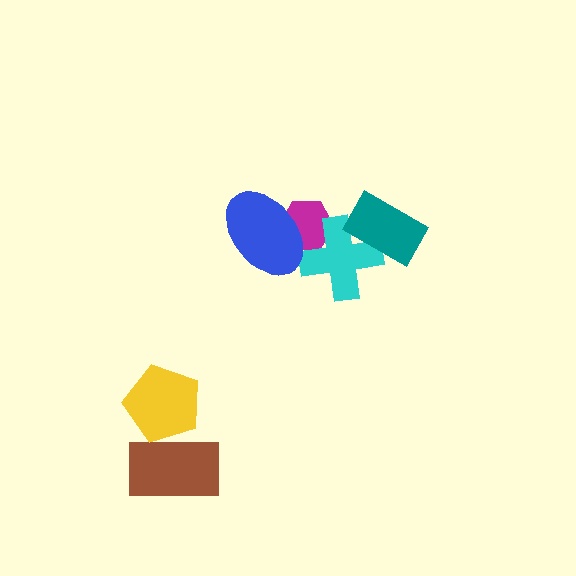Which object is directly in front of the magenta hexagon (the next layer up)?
The cyan cross is directly in front of the magenta hexagon.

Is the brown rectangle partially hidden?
Yes, it is partially covered by another shape.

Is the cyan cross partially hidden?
Yes, it is partially covered by another shape.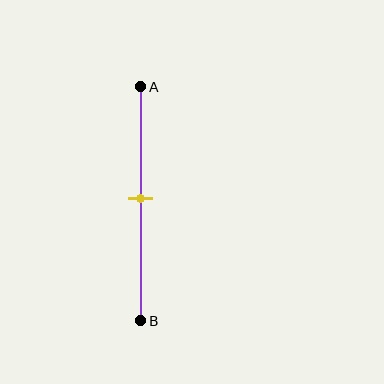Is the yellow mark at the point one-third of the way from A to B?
No, the mark is at about 50% from A, not at the 33% one-third point.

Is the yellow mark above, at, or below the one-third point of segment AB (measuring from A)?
The yellow mark is below the one-third point of segment AB.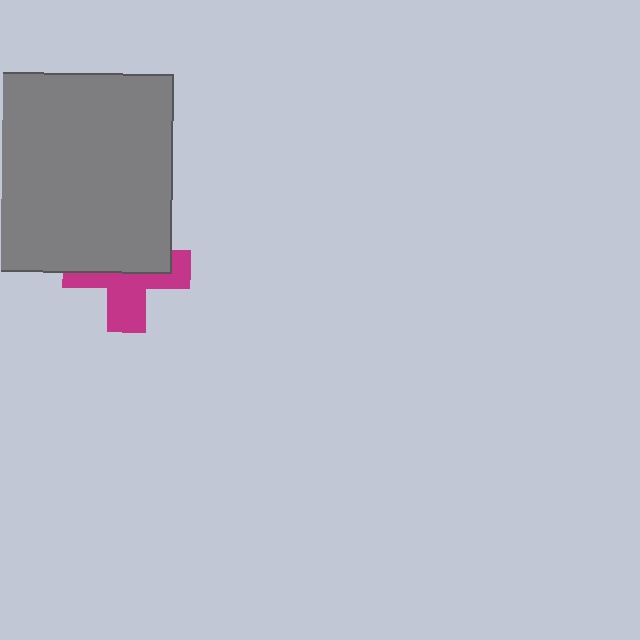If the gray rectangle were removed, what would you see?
You would see the complete magenta cross.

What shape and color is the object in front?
The object in front is a gray rectangle.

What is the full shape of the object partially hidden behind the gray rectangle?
The partially hidden object is a magenta cross.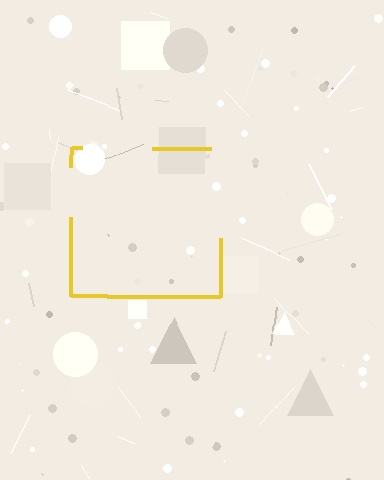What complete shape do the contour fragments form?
The contour fragments form a square.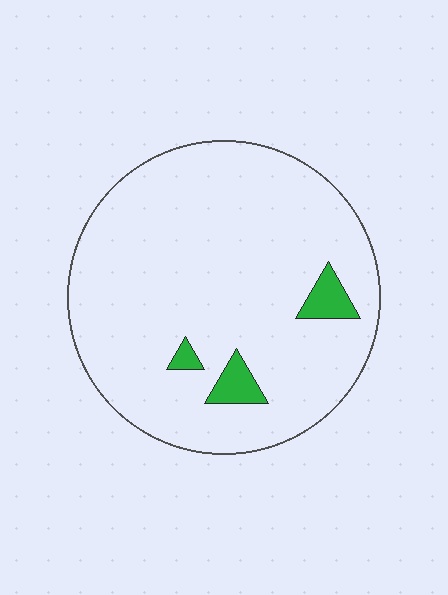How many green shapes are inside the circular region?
3.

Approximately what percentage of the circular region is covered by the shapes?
Approximately 5%.